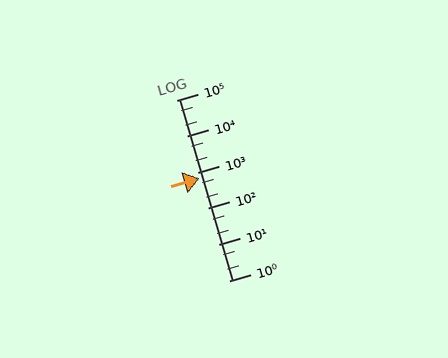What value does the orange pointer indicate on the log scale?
The pointer indicates approximately 660.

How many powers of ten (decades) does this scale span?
The scale spans 5 decades, from 1 to 100000.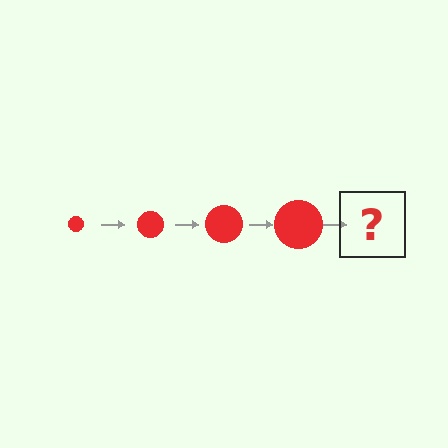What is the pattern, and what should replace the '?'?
The pattern is that the circle gets progressively larger each step. The '?' should be a red circle, larger than the previous one.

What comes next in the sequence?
The next element should be a red circle, larger than the previous one.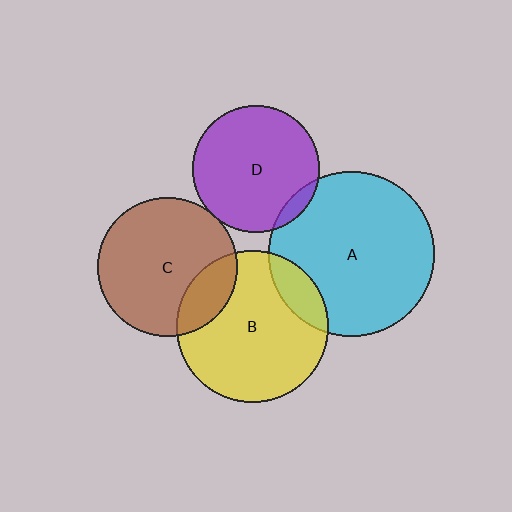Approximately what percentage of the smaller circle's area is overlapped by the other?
Approximately 5%.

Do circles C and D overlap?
Yes.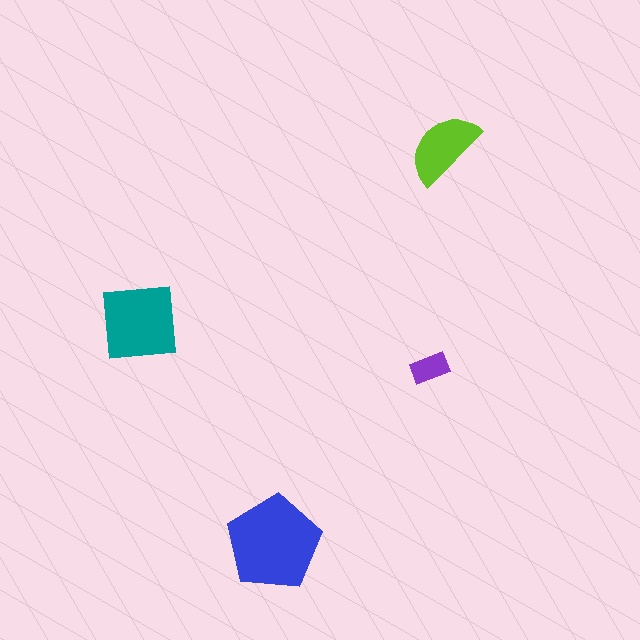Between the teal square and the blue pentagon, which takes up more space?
The blue pentagon.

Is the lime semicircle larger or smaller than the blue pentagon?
Smaller.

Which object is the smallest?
The purple rectangle.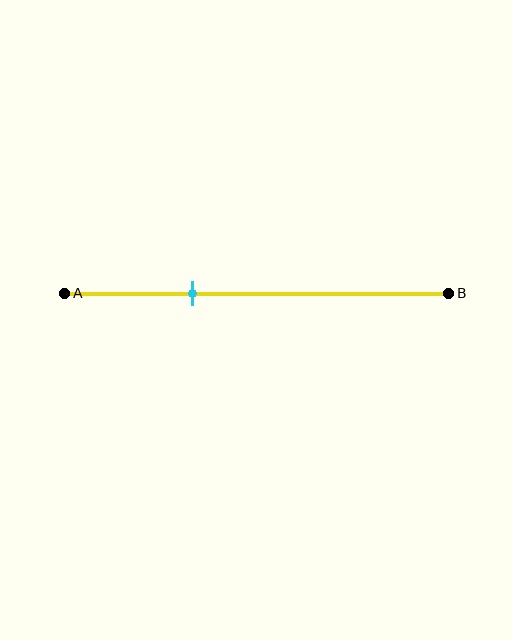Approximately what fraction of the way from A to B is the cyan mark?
The cyan mark is approximately 35% of the way from A to B.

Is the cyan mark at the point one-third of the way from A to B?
Yes, the mark is approximately at the one-third point.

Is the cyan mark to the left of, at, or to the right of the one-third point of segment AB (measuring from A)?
The cyan mark is approximately at the one-third point of segment AB.